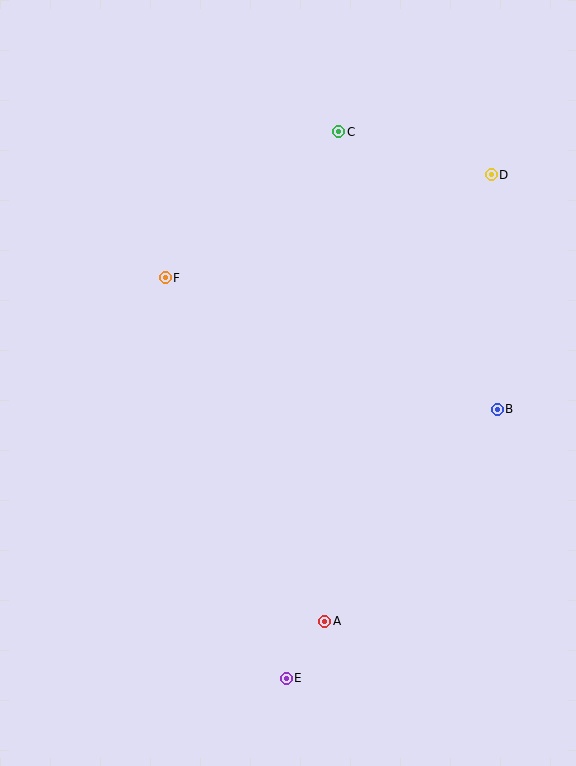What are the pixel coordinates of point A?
Point A is at (325, 621).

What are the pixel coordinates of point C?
Point C is at (339, 132).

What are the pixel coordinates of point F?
Point F is at (165, 278).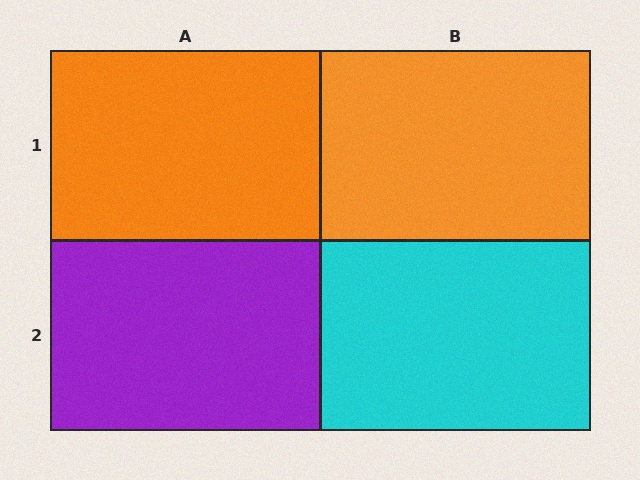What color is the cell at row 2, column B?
Cyan.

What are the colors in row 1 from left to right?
Orange, orange.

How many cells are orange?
2 cells are orange.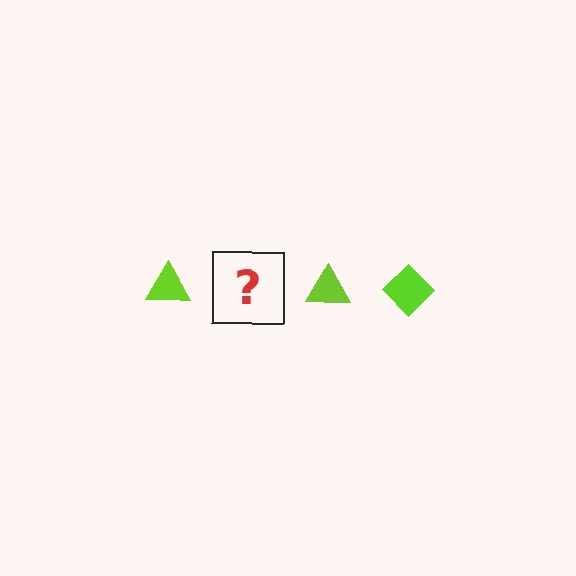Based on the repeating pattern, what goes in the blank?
The blank should be a lime diamond.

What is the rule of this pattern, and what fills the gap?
The rule is that the pattern cycles through triangle, diamond shapes in lime. The gap should be filled with a lime diamond.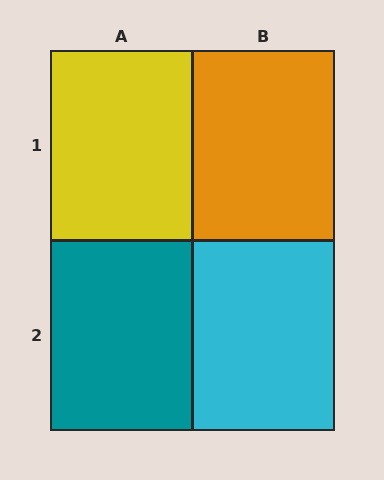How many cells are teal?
1 cell is teal.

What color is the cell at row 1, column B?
Orange.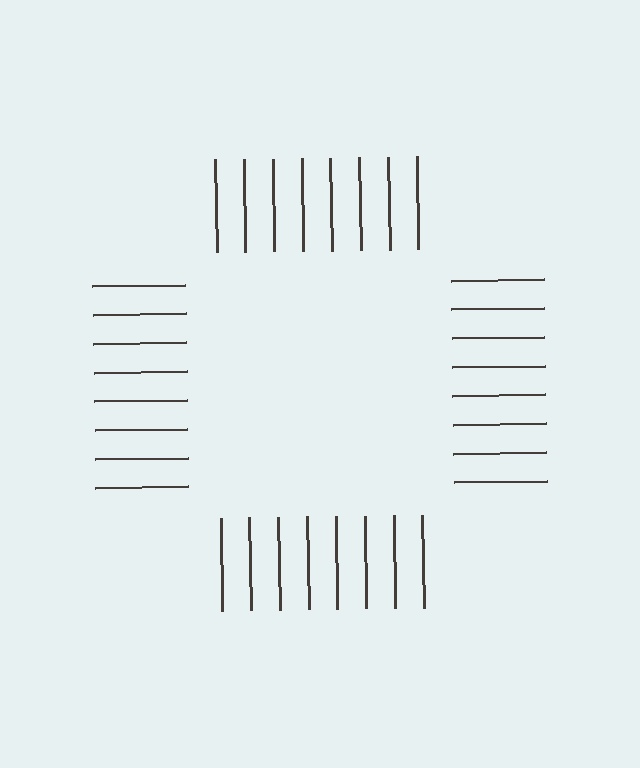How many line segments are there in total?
32 — 8 along each of the 4 edges.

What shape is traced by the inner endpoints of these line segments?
An illusory square — the line segments terminate on its edges but no continuous stroke is drawn.